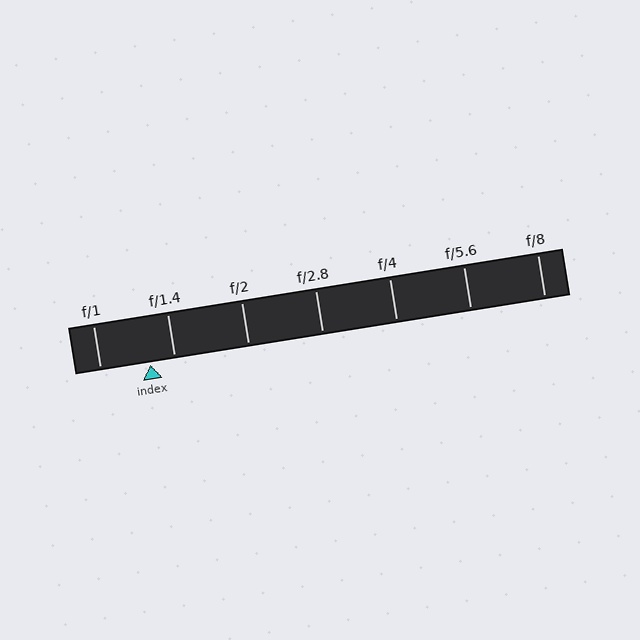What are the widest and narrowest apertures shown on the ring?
The widest aperture shown is f/1 and the narrowest is f/8.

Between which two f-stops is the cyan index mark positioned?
The index mark is between f/1 and f/1.4.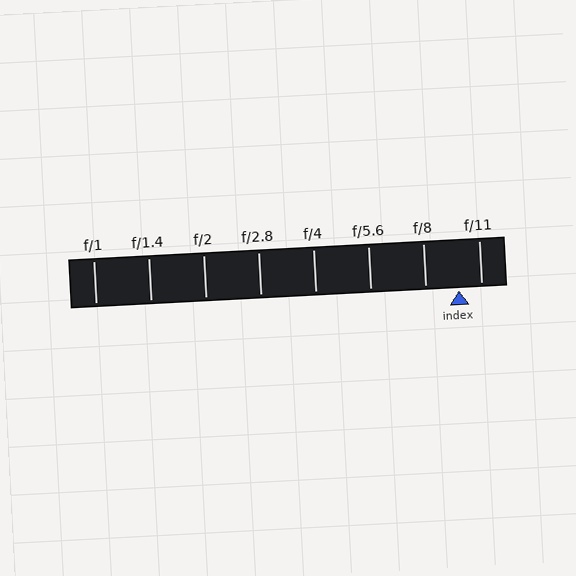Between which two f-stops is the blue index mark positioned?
The index mark is between f/8 and f/11.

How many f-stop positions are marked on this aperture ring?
There are 8 f-stop positions marked.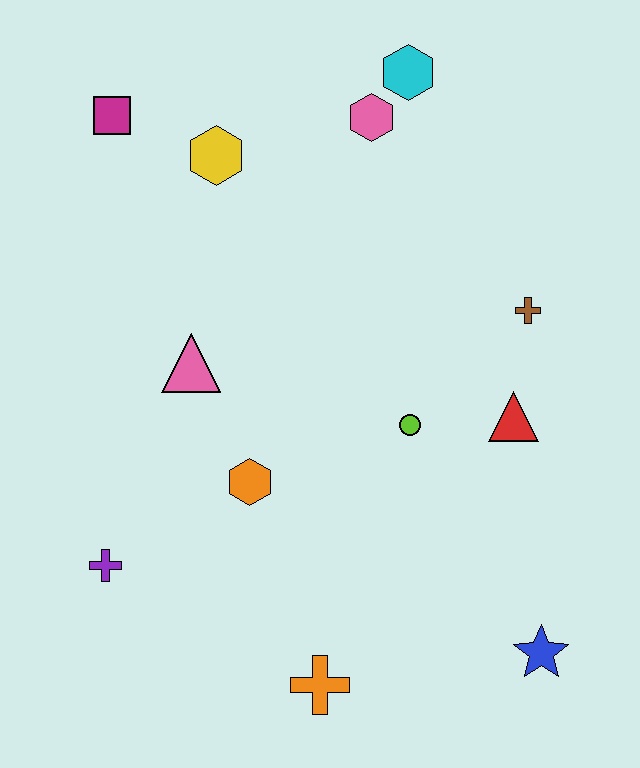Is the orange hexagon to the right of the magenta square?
Yes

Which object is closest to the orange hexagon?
The pink triangle is closest to the orange hexagon.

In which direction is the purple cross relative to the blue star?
The purple cross is to the left of the blue star.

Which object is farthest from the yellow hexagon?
The blue star is farthest from the yellow hexagon.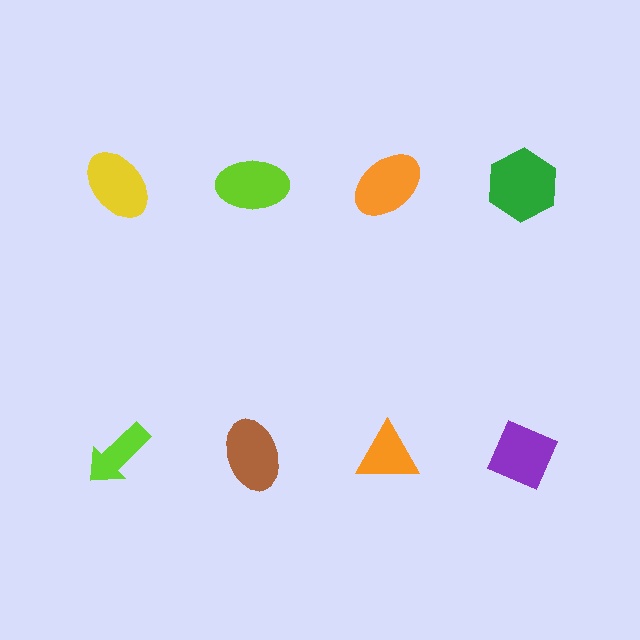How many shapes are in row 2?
4 shapes.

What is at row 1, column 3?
An orange ellipse.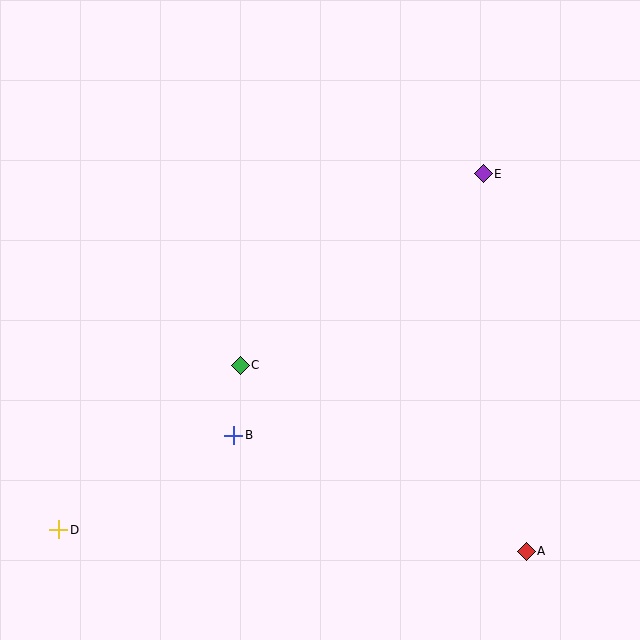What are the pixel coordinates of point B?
Point B is at (234, 435).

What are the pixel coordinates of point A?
Point A is at (526, 551).